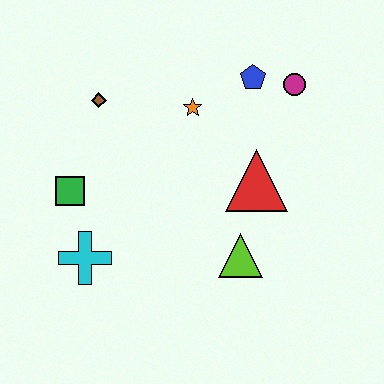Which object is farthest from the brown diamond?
The lime triangle is farthest from the brown diamond.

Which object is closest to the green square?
The cyan cross is closest to the green square.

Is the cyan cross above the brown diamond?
No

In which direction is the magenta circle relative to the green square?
The magenta circle is to the right of the green square.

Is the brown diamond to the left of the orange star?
Yes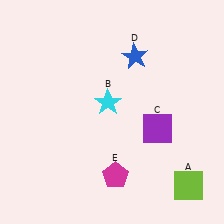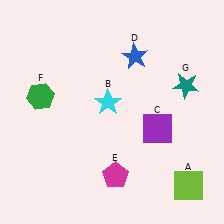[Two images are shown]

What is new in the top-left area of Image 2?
A green hexagon (F) was added in the top-left area of Image 2.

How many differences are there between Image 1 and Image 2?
There are 2 differences between the two images.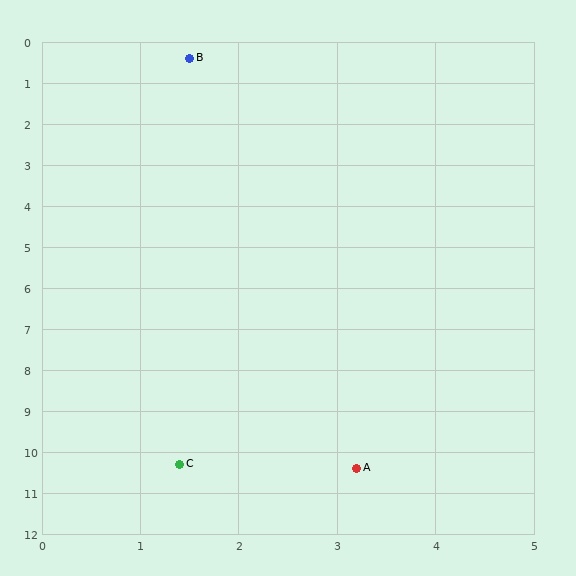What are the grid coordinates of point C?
Point C is at approximately (1.4, 10.3).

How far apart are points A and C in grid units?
Points A and C are about 1.8 grid units apart.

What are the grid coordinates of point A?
Point A is at approximately (3.2, 10.4).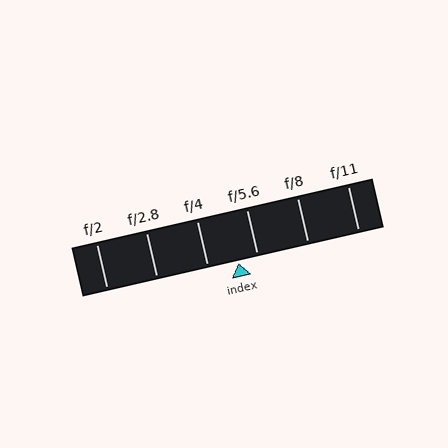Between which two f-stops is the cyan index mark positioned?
The index mark is between f/4 and f/5.6.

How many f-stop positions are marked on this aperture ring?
There are 6 f-stop positions marked.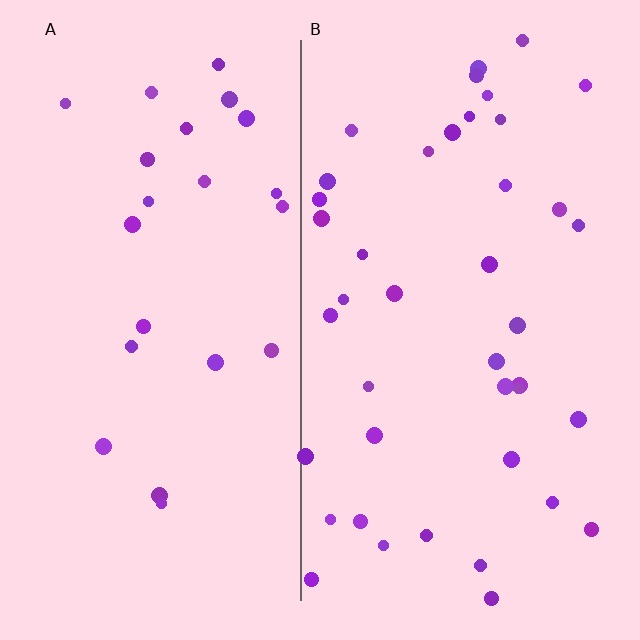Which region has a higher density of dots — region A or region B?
B (the right).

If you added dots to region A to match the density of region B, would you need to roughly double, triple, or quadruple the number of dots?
Approximately double.